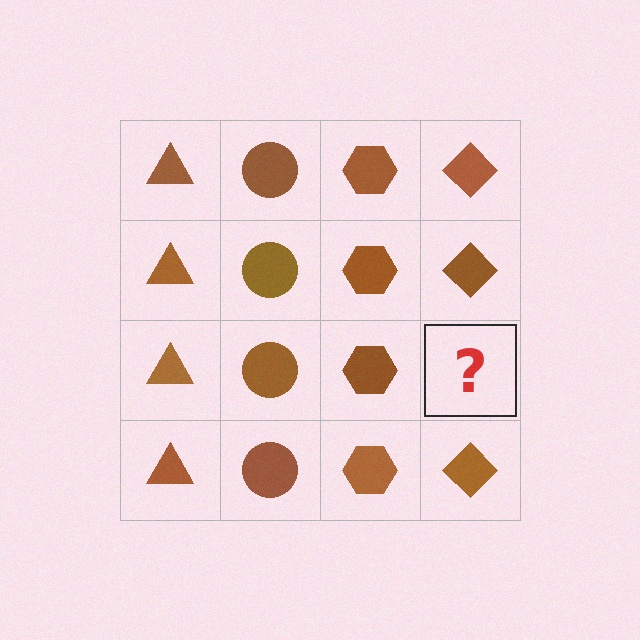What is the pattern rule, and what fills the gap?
The rule is that each column has a consistent shape. The gap should be filled with a brown diamond.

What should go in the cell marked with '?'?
The missing cell should contain a brown diamond.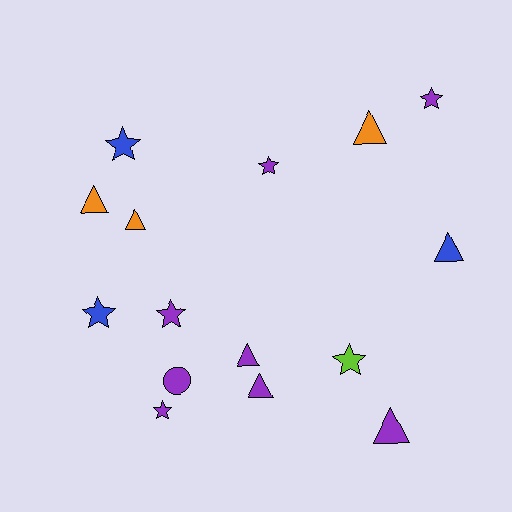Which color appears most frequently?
Purple, with 8 objects.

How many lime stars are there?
There is 1 lime star.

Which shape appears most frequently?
Star, with 7 objects.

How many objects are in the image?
There are 15 objects.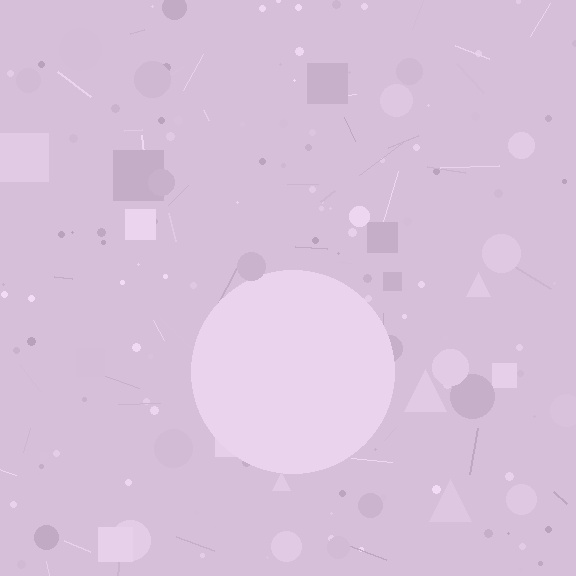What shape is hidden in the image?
A circle is hidden in the image.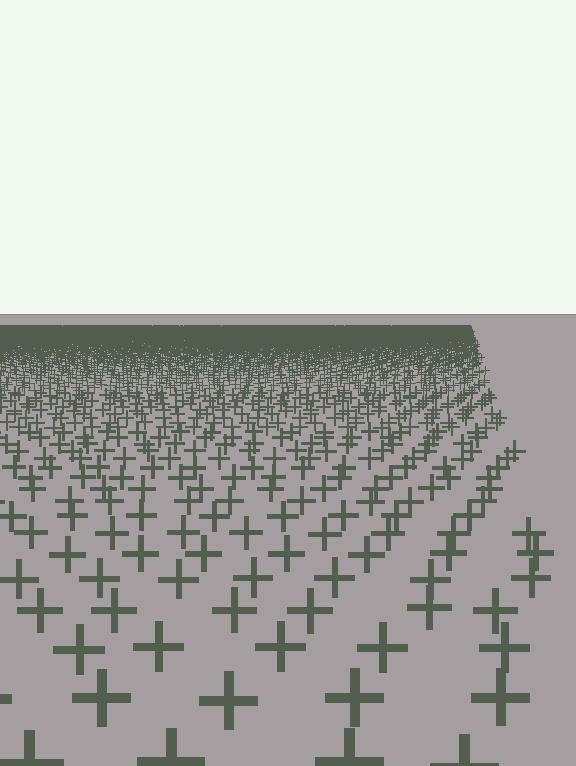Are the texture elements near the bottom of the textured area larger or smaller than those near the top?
Larger. Near the bottom, elements are closer to the viewer and appear at a bigger on-screen size.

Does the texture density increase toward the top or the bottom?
Density increases toward the top.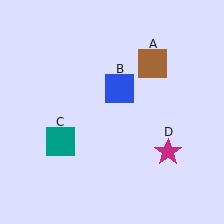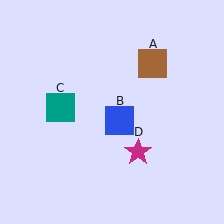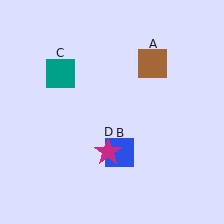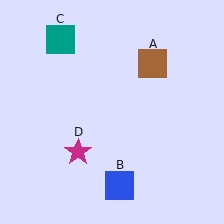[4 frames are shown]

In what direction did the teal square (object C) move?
The teal square (object C) moved up.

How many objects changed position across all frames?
3 objects changed position: blue square (object B), teal square (object C), magenta star (object D).